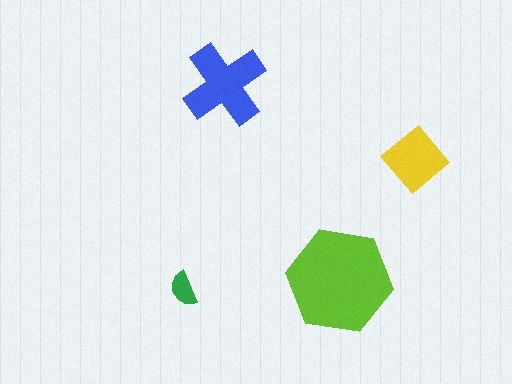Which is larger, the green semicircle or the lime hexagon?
The lime hexagon.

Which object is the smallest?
The green semicircle.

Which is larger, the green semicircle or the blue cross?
The blue cross.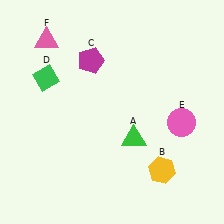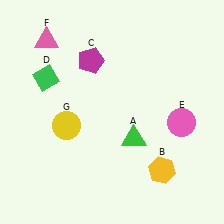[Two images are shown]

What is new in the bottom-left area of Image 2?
A yellow circle (G) was added in the bottom-left area of Image 2.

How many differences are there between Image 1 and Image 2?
There is 1 difference between the two images.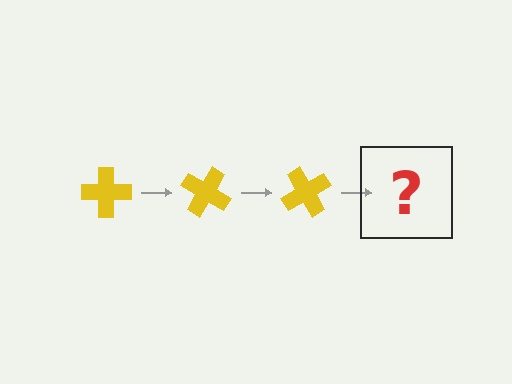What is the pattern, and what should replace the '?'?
The pattern is that the cross rotates 30 degrees each step. The '?' should be a yellow cross rotated 90 degrees.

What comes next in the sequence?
The next element should be a yellow cross rotated 90 degrees.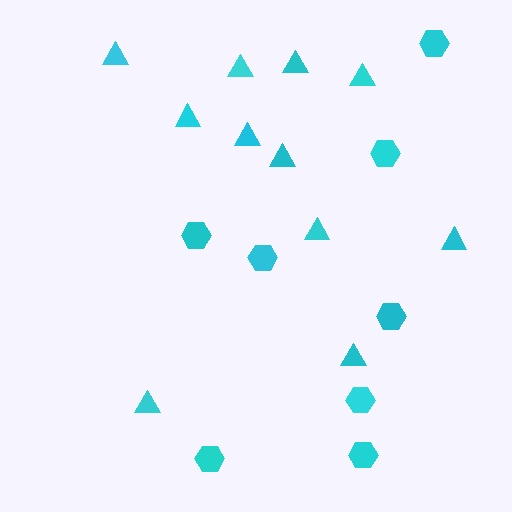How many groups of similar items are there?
There are 2 groups: one group of triangles (11) and one group of hexagons (8).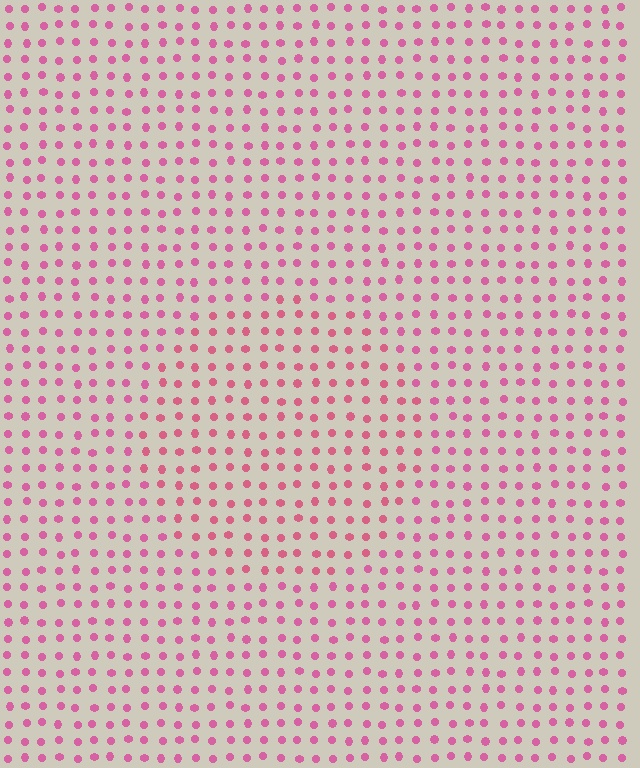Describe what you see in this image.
The image is filled with small pink elements in a uniform arrangement. A circle-shaped region is visible where the elements are tinted to a slightly different hue, forming a subtle color boundary.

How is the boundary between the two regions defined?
The boundary is defined purely by a slight shift in hue (about 15 degrees). Spacing, size, and orientation are identical on both sides.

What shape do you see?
I see a circle.